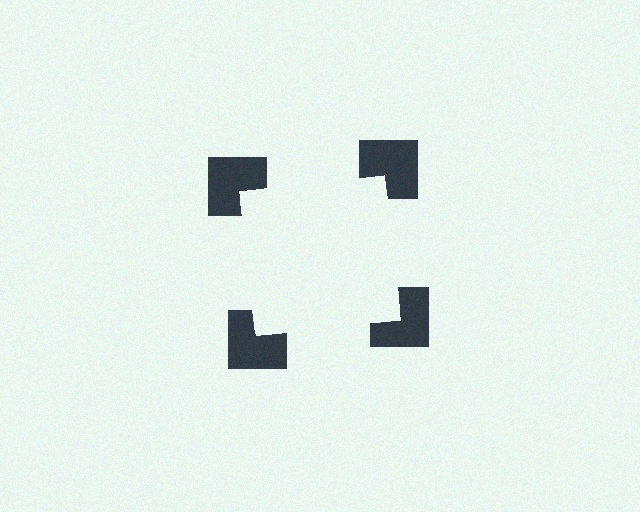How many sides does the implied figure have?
4 sides.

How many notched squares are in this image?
There are 4 — one at each vertex of the illusory square.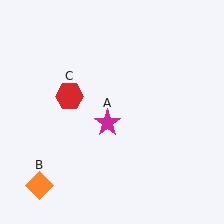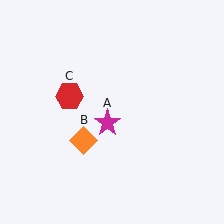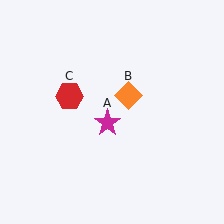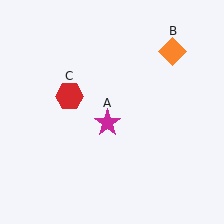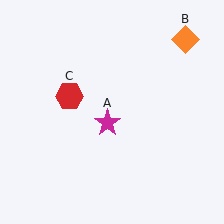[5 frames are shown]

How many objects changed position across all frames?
1 object changed position: orange diamond (object B).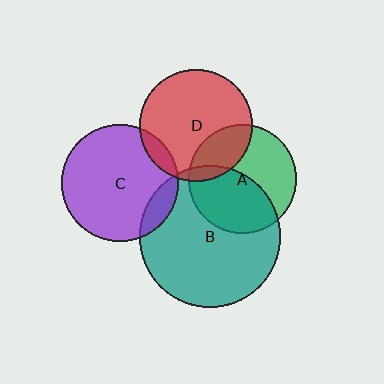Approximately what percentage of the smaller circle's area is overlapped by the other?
Approximately 45%.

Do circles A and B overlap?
Yes.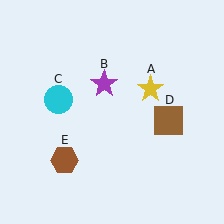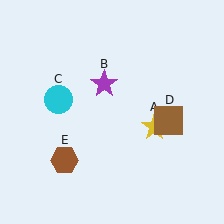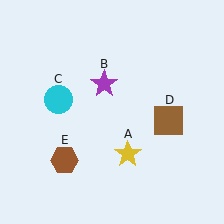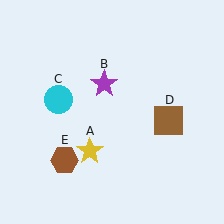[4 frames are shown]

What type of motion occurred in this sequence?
The yellow star (object A) rotated clockwise around the center of the scene.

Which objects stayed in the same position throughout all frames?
Purple star (object B) and cyan circle (object C) and brown square (object D) and brown hexagon (object E) remained stationary.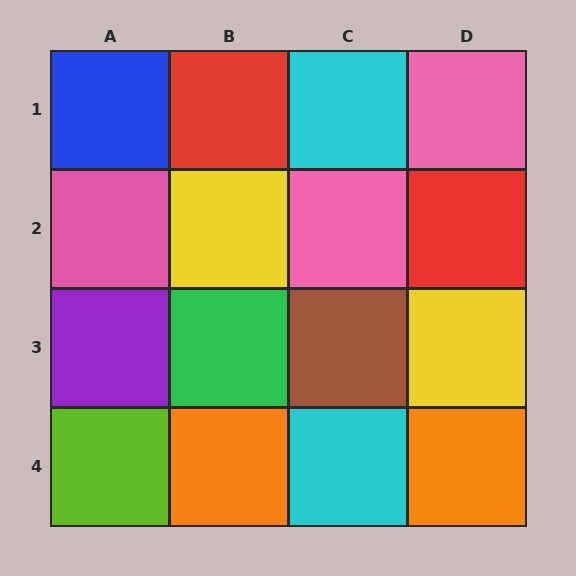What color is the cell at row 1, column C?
Cyan.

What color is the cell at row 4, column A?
Lime.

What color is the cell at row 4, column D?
Orange.